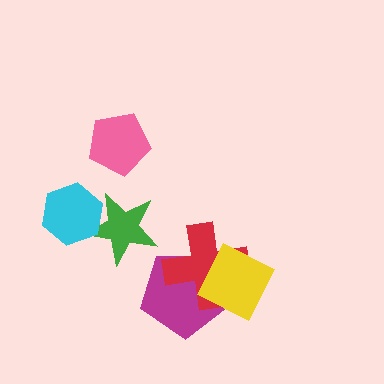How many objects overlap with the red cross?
2 objects overlap with the red cross.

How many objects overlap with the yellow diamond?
2 objects overlap with the yellow diamond.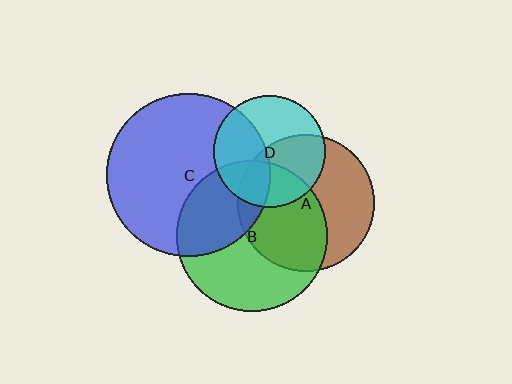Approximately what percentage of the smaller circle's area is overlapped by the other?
Approximately 50%.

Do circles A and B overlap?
Yes.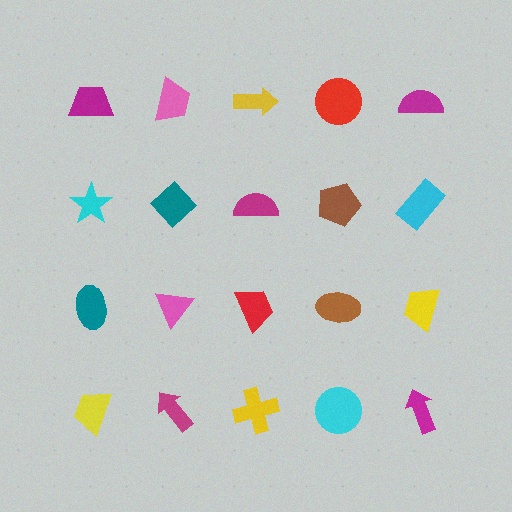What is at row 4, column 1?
A yellow trapezoid.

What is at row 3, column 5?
A yellow trapezoid.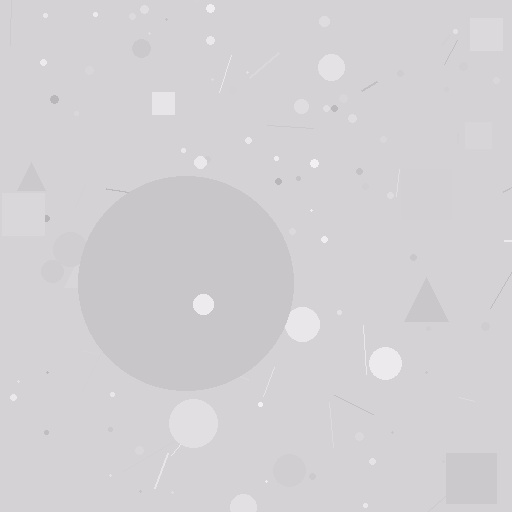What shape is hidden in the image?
A circle is hidden in the image.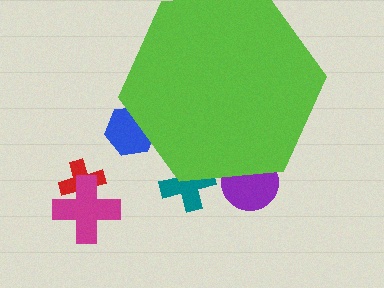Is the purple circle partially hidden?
Yes, the purple circle is partially hidden behind the lime hexagon.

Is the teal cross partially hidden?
Yes, the teal cross is partially hidden behind the lime hexagon.